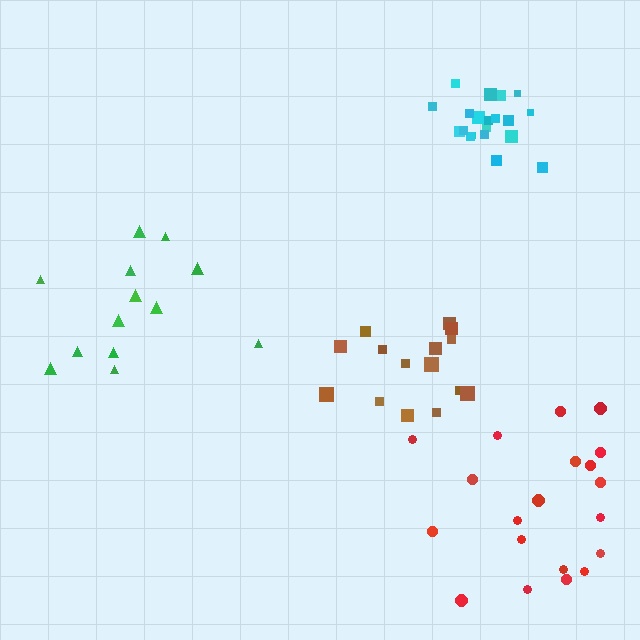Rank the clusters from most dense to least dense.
cyan, brown, red, green.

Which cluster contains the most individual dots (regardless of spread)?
Cyan (21).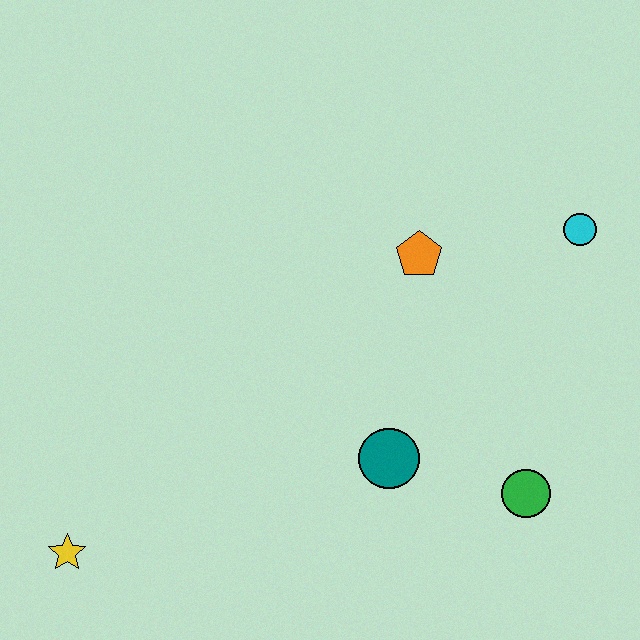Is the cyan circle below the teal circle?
No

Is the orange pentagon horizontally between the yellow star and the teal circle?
No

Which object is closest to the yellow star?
The teal circle is closest to the yellow star.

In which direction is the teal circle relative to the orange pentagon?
The teal circle is below the orange pentagon.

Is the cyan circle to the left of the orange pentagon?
No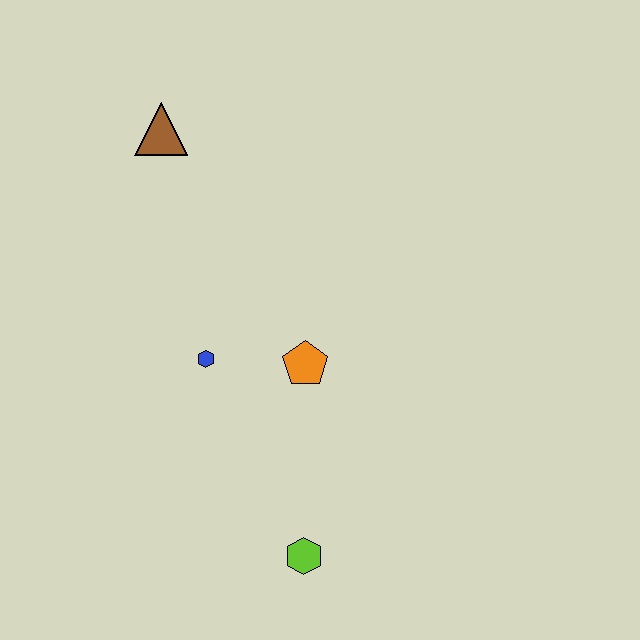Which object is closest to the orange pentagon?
The blue hexagon is closest to the orange pentagon.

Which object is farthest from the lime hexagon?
The brown triangle is farthest from the lime hexagon.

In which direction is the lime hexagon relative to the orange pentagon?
The lime hexagon is below the orange pentagon.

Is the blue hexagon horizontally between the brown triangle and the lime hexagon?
Yes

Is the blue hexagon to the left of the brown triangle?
No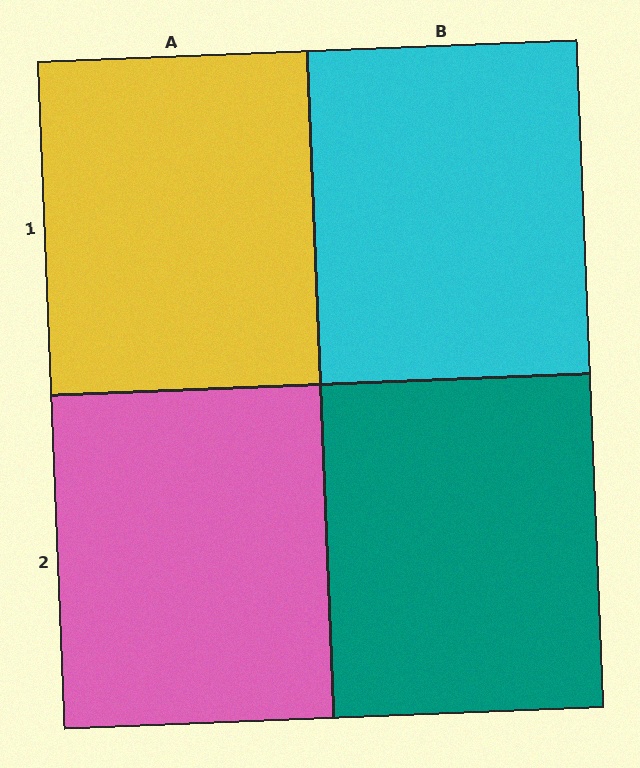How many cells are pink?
1 cell is pink.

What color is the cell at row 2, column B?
Teal.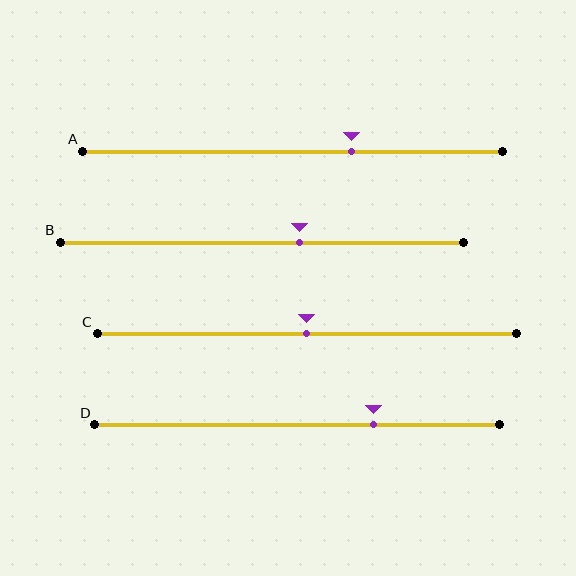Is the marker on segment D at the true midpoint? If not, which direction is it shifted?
No, the marker on segment D is shifted to the right by about 19% of the segment length.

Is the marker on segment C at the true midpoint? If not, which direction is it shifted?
Yes, the marker on segment C is at the true midpoint.